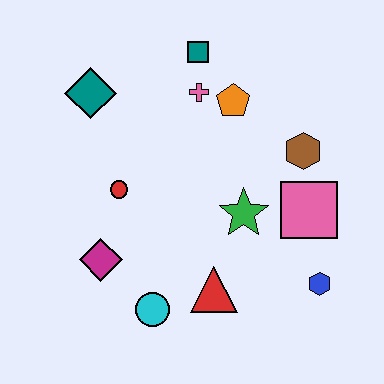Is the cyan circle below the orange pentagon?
Yes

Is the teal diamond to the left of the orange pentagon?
Yes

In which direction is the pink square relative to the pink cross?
The pink square is below the pink cross.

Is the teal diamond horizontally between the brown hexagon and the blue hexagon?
No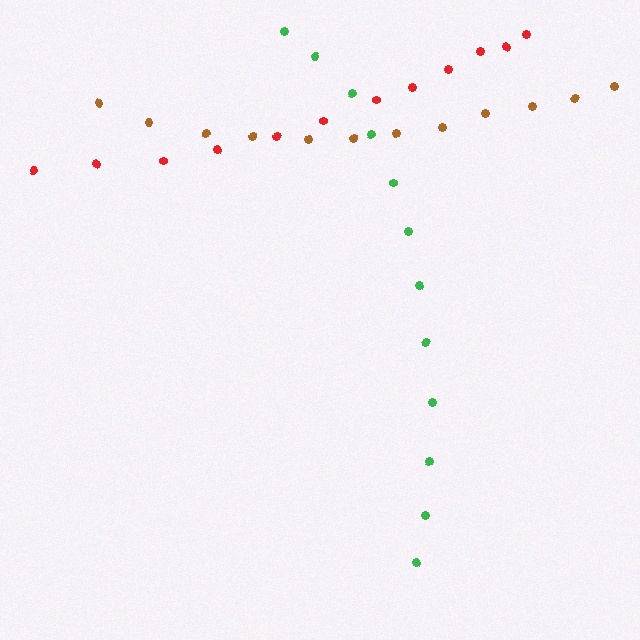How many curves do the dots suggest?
There are 3 distinct paths.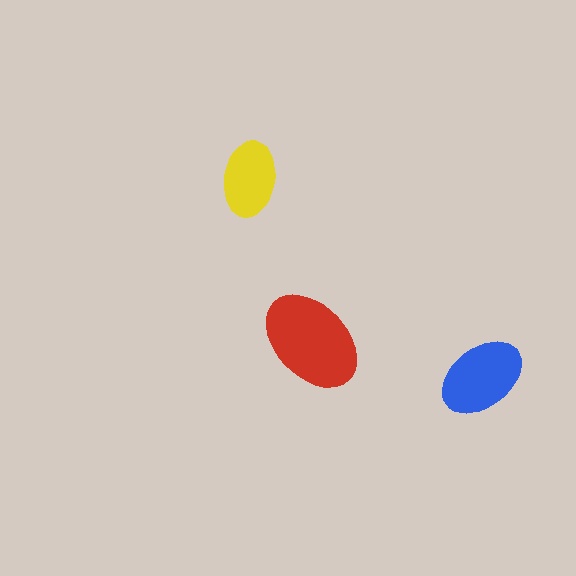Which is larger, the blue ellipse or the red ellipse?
The red one.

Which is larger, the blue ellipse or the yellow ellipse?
The blue one.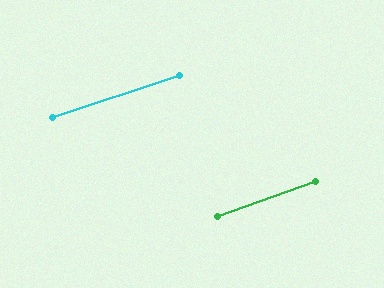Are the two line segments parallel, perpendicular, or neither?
Parallel — their directions differ by only 1.9°.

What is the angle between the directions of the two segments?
Approximately 2 degrees.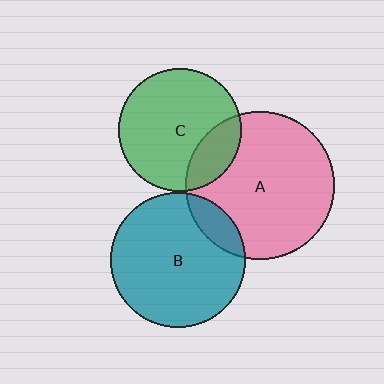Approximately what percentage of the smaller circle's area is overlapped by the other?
Approximately 15%.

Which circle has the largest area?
Circle A (pink).